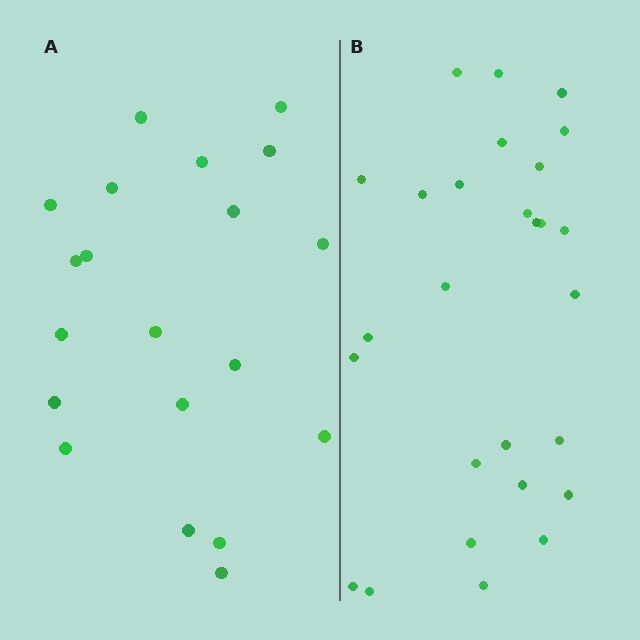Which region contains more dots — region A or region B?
Region B (the right region) has more dots.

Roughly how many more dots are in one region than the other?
Region B has roughly 8 or so more dots than region A.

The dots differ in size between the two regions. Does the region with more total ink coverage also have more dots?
No. Region A has more total ink coverage because its dots are larger, but region B actually contains more individual dots. Total area can be misleading — the number of items is what matters here.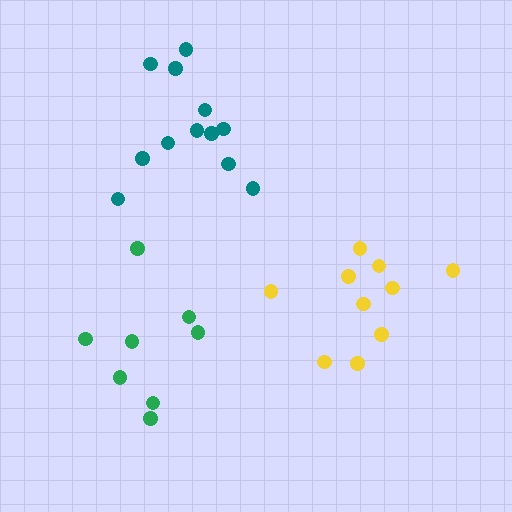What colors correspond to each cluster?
The clusters are colored: green, teal, yellow.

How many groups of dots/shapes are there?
There are 3 groups.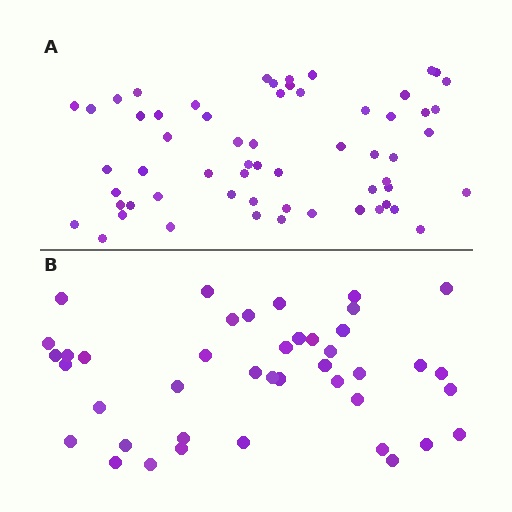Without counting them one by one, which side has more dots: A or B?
Region A (the top region) has more dots.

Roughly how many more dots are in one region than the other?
Region A has approximately 20 more dots than region B.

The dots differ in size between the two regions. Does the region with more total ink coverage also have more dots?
No. Region B has more total ink coverage because its dots are larger, but region A actually contains more individual dots. Total area can be misleading — the number of items is what matters here.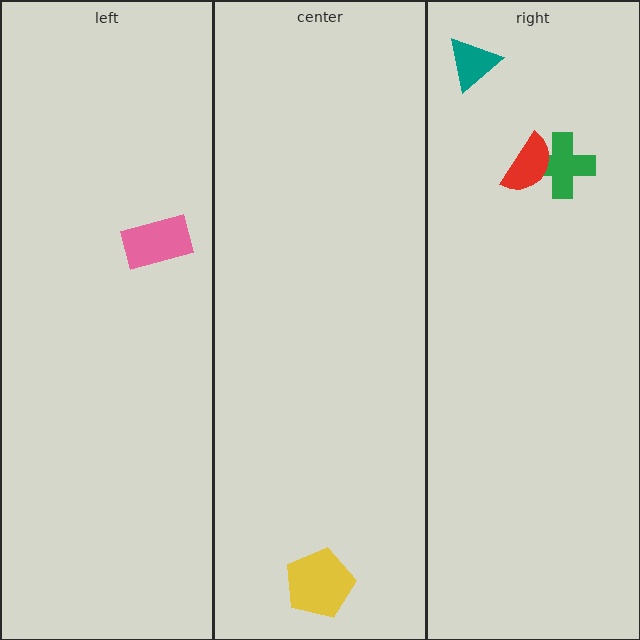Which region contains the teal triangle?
The right region.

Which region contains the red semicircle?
The right region.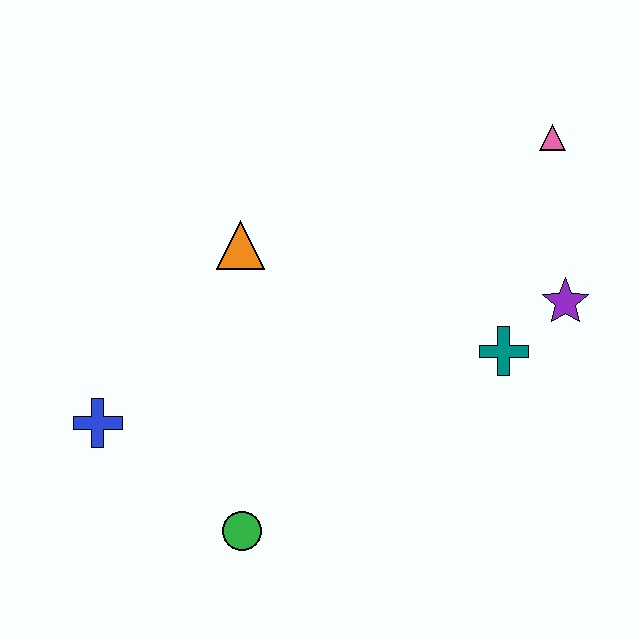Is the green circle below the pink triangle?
Yes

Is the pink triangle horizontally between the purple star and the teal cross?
Yes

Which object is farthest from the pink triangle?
The blue cross is farthest from the pink triangle.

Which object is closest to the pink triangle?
The purple star is closest to the pink triangle.